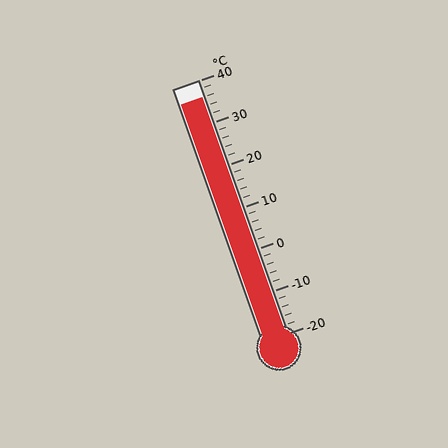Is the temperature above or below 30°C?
The temperature is above 30°C.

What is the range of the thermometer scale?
The thermometer scale ranges from -20°C to 40°C.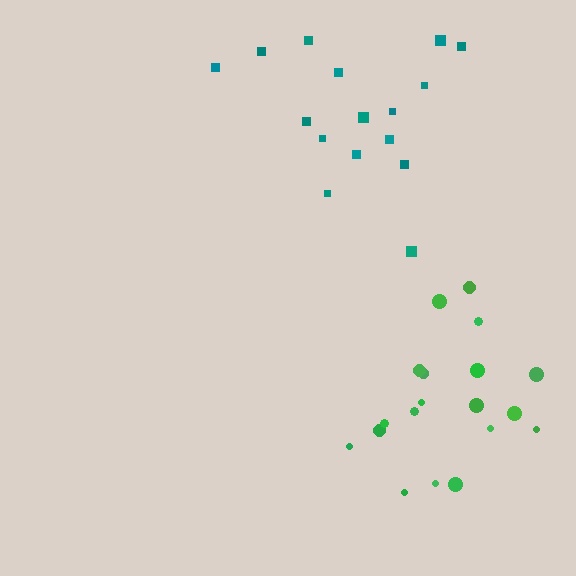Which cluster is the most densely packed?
Teal.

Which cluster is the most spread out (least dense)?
Green.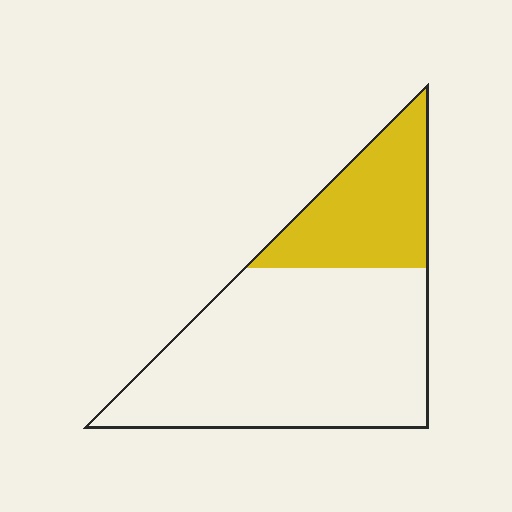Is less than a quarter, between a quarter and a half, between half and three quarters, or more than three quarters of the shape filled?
Between a quarter and a half.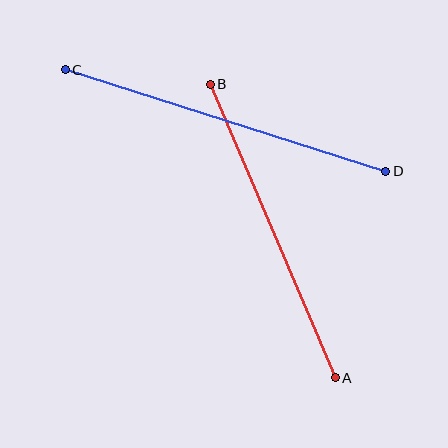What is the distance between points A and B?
The distance is approximately 319 pixels.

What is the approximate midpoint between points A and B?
The midpoint is at approximately (273, 231) pixels.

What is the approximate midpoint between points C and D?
The midpoint is at approximately (226, 121) pixels.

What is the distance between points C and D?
The distance is approximately 336 pixels.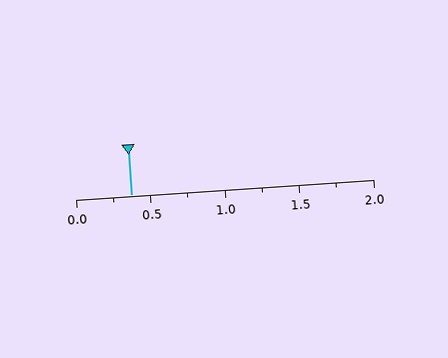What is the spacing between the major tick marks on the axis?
The major ticks are spaced 0.5 apart.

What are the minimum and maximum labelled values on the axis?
The axis runs from 0.0 to 2.0.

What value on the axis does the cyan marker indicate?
The marker indicates approximately 0.38.